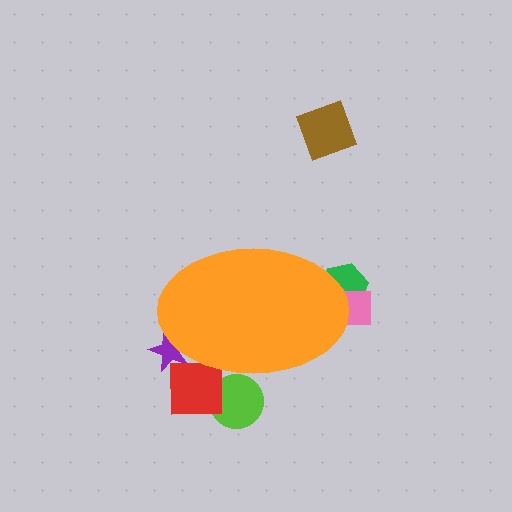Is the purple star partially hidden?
Yes, the purple star is partially hidden behind the orange ellipse.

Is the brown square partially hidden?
No, the brown square is fully visible.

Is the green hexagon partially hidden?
Yes, the green hexagon is partially hidden behind the orange ellipse.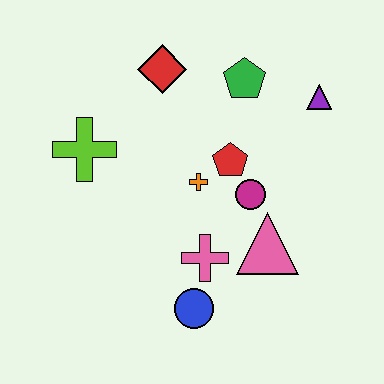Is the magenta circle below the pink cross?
No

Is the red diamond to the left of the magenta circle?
Yes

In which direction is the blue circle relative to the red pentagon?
The blue circle is below the red pentagon.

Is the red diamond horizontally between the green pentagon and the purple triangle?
No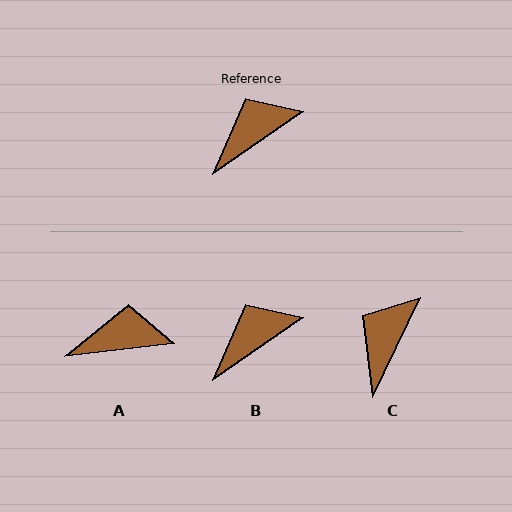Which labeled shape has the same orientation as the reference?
B.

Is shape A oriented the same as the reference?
No, it is off by about 27 degrees.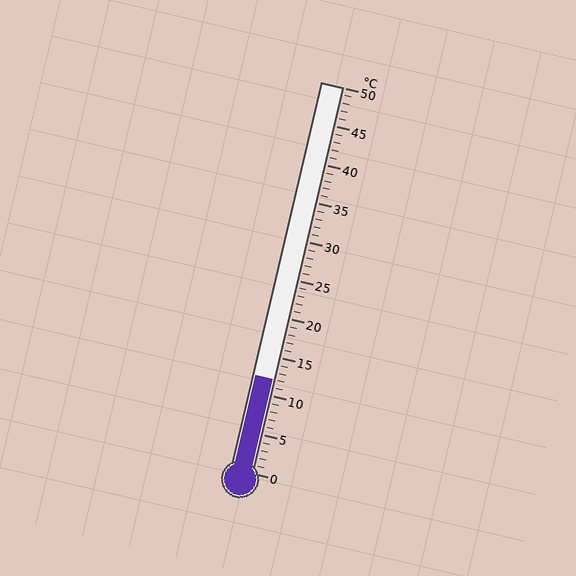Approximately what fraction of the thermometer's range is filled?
The thermometer is filled to approximately 25% of its range.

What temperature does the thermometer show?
The thermometer shows approximately 12°C.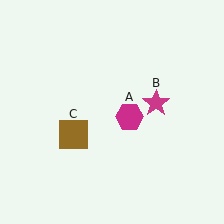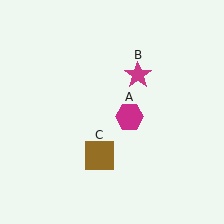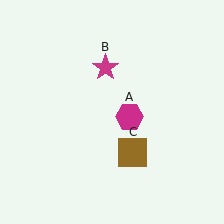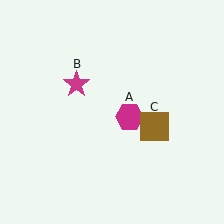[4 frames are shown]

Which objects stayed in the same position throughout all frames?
Magenta hexagon (object A) remained stationary.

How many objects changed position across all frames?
2 objects changed position: magenta star (object B), brown square (object C).